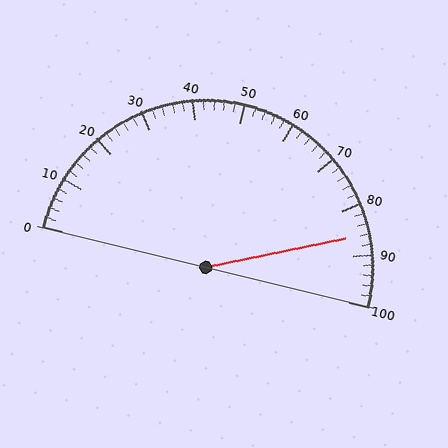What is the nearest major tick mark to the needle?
The nearest major tick mark is 90.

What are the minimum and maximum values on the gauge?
The gauge ranges from 0 to 100.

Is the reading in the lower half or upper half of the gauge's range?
The reading is in the upper half of the range (0 to 100).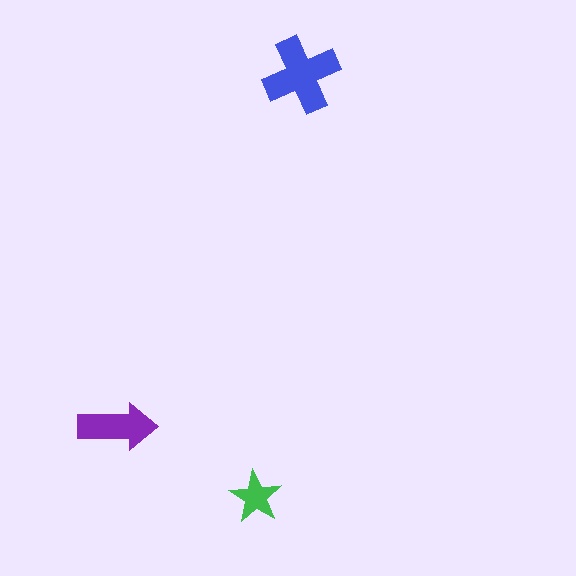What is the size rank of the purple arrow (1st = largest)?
2nd.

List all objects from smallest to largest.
The green star, the purple arrow, the blue cross.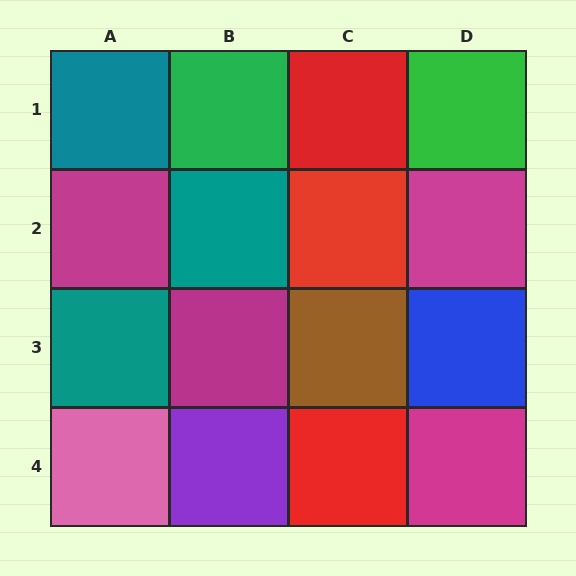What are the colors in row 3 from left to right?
Teal, magenta, brown, blue.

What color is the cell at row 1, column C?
Red.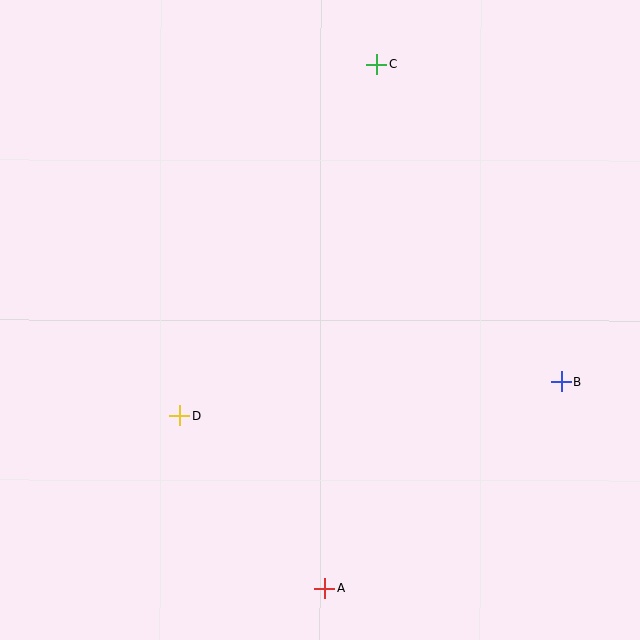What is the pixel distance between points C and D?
The distance between C and D is 403 pixels.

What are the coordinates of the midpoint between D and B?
The midpoint between D and B is at (370, 399).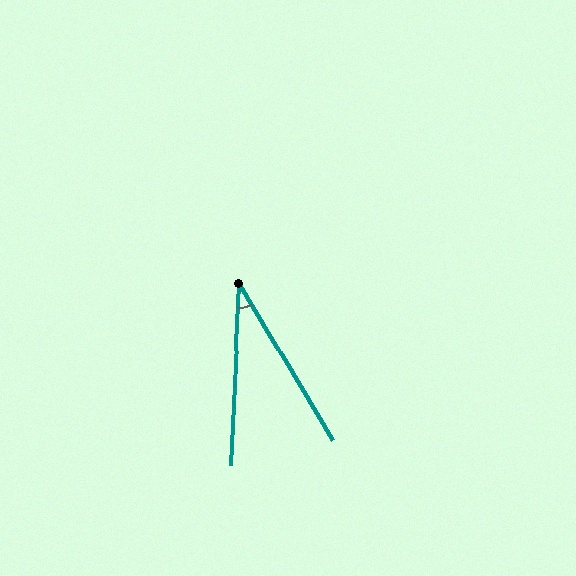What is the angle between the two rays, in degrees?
Approximately 33 degrees.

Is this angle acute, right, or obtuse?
It is acute.